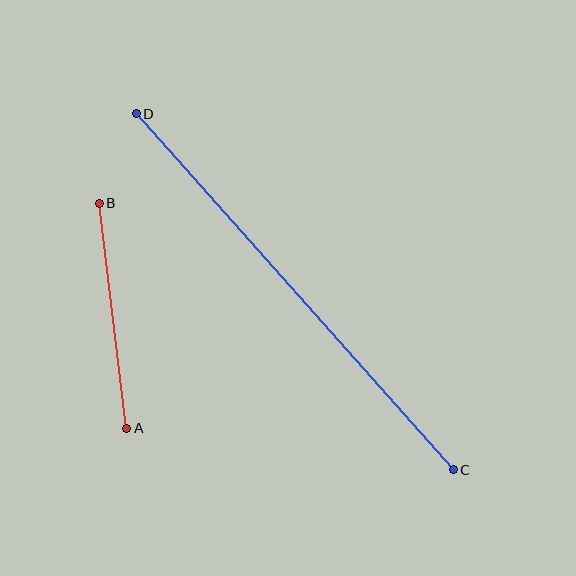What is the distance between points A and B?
The distance is approximately 227 pixels.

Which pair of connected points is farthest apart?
Points C and D are farthest apart.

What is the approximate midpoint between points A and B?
The midpoint is at approximately (113, 316) pixels.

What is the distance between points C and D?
The distance is approximately 477 pixels.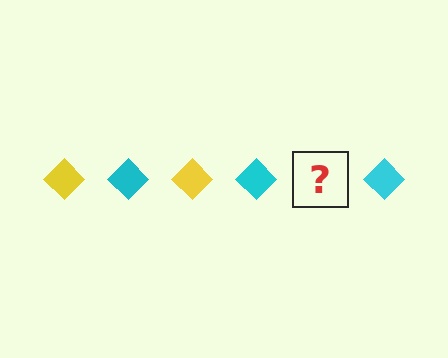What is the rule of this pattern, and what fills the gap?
The rule is that the pattern cycles through yellow, cyan diamonds. The gap should be filled with a yellow diamond.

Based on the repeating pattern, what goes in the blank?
The blank should be a yellow diamond.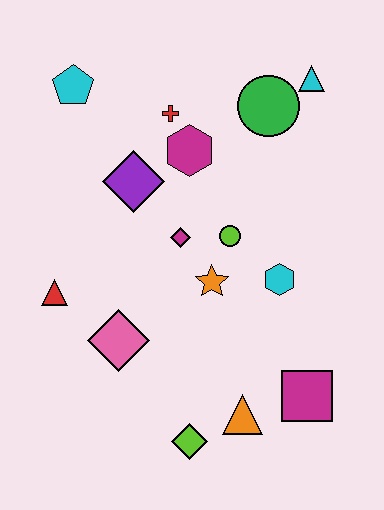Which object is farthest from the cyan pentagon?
The magenta square is farthest from the cyan pentagon.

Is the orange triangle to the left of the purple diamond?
No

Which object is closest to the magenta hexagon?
The red cross is closest to the magenta hexagon.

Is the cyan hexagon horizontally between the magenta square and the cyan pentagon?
Yes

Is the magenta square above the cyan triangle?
No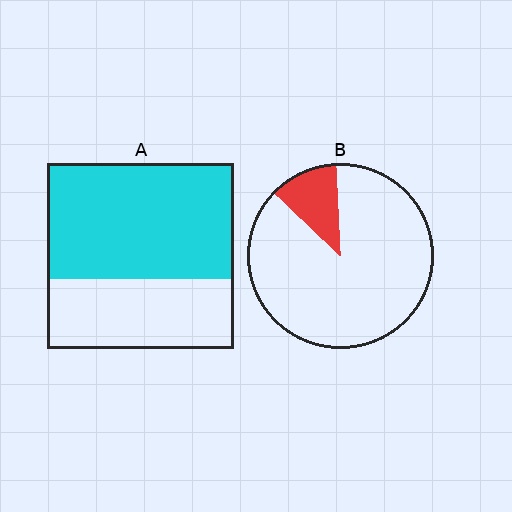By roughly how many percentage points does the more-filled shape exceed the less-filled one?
By roughly 50 percentage points (A over B).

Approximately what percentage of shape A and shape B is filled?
A is approximately 60% and B is approximately 10%.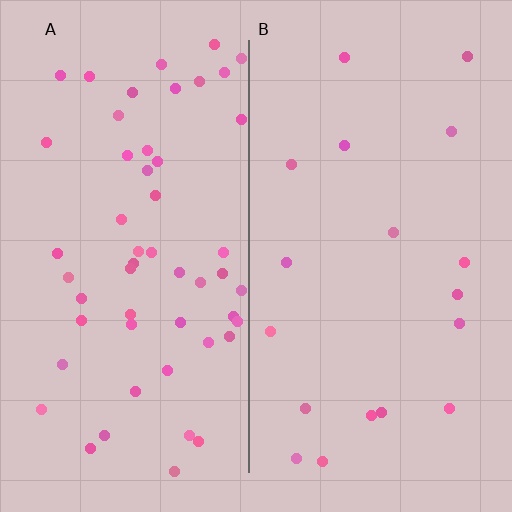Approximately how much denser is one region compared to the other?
Approximately 3.0× — region A over region B.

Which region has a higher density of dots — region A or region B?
A (the left).